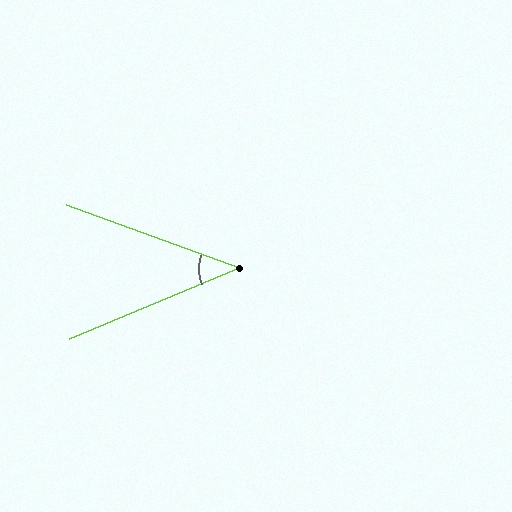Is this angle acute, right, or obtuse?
It is acute.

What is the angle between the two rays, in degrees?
Approximately 43 degrees.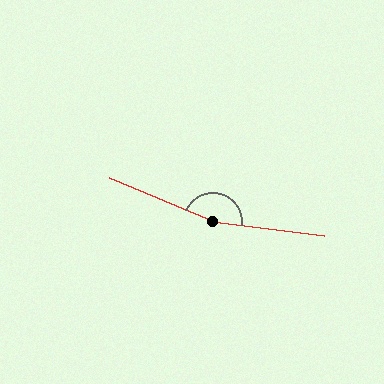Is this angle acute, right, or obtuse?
It is obtuse.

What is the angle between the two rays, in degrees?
Approximately 164 degrees.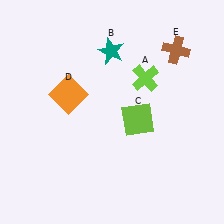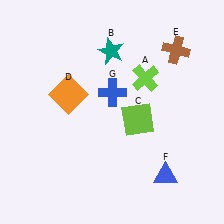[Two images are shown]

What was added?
A blue triangle (F), a blue cross (G) were added in Image 2.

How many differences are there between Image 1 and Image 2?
There are 2 differences between the two images.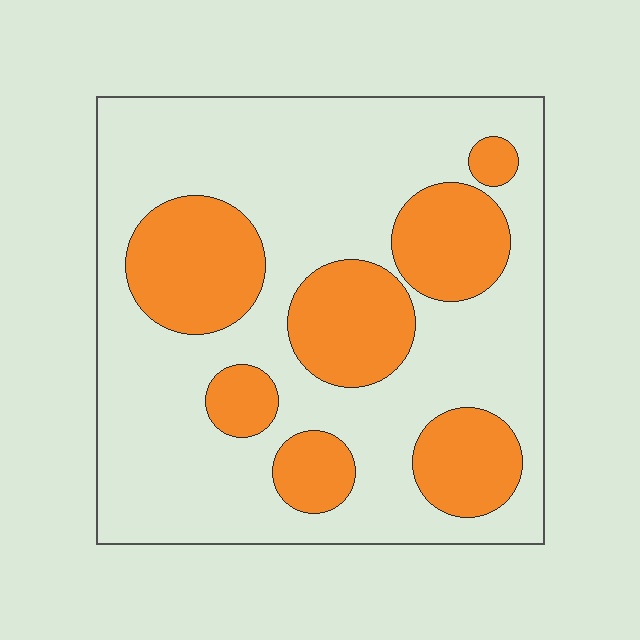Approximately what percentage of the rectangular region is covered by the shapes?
Approximately 30%.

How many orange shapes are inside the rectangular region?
7.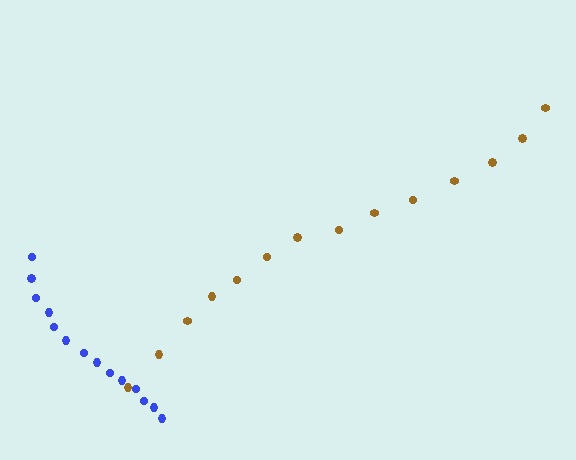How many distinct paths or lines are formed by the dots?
There are 2 distinct paths.